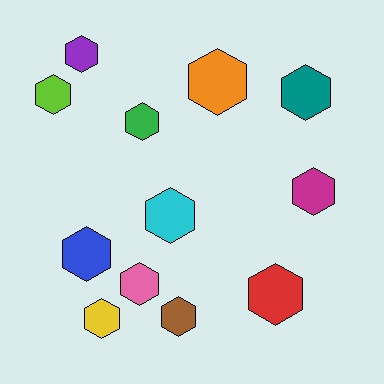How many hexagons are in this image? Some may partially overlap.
There are 12 hexagons.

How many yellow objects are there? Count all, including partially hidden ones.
There is 1 yellow object.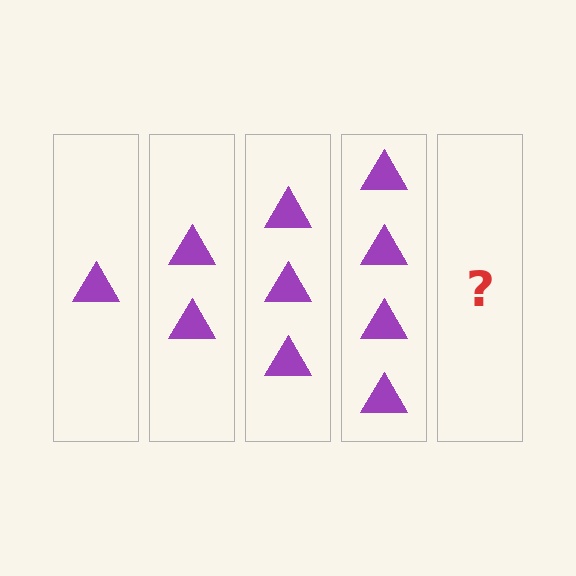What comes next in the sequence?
The next element should be 5 triangles.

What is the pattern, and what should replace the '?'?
The pattern is that each step adds one more triangle. The '?' should be 5 triangles.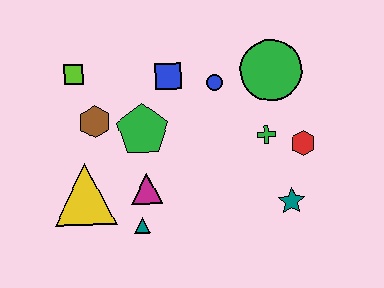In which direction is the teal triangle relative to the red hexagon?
The teal triangle is to the left of the red hexagon.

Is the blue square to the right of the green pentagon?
Yes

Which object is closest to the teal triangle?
The magenta triangle is closest to the teal triangle.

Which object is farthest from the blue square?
The teal star is farthest from the blue square.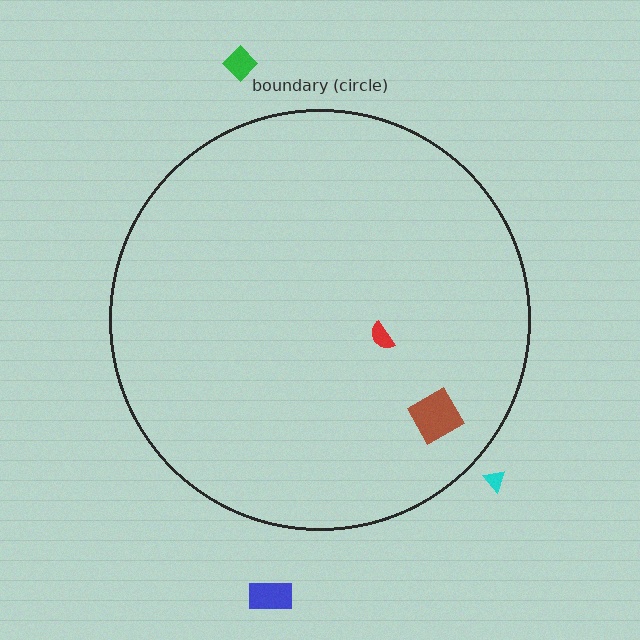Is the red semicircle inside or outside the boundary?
Inside.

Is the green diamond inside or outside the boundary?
Outside.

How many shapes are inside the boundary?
2 inside, 3 outside.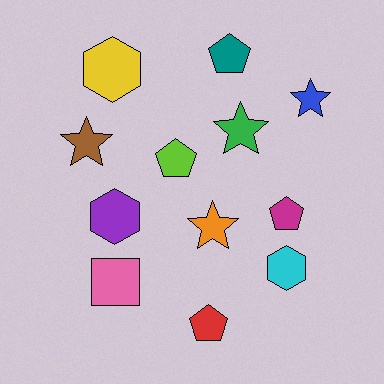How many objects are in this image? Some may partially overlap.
There are 12 objects.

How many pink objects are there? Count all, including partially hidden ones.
There is 1 pink object.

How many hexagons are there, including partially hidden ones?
There are 3 hexagons.